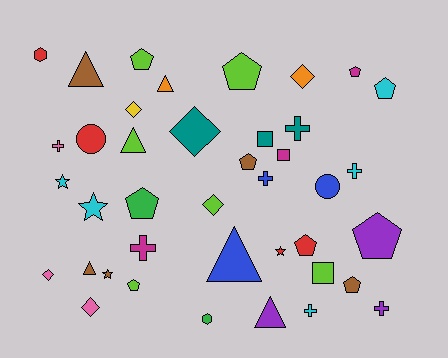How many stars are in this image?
There are 4 stars.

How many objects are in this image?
There are 40 objects.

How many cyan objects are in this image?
There are 5 cyan objects.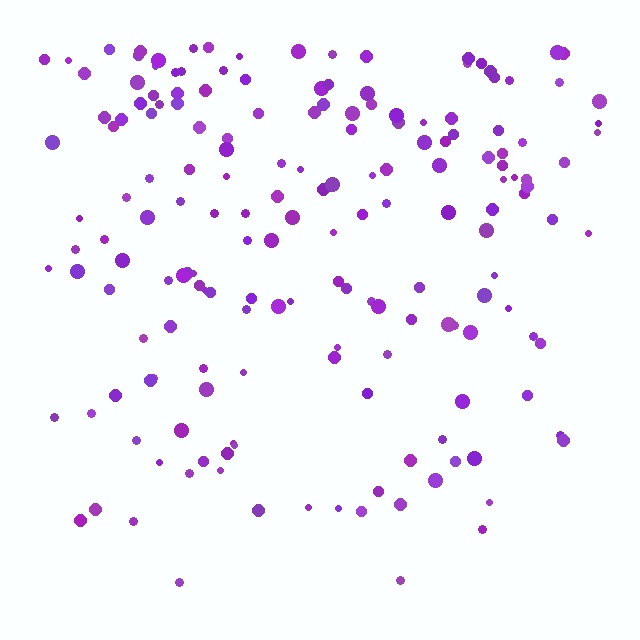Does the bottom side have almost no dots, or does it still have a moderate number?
Still a moderate number, just noticeably fewer than the top.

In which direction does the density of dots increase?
From bottom to top, with the top side densest.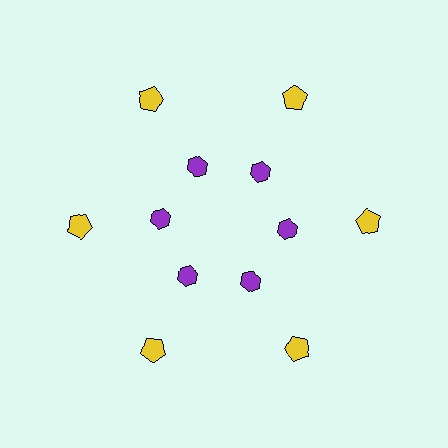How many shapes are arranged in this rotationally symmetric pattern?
There are 12 shapes, arranged in 6 groups of 2.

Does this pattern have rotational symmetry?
Yes, this pattern has 6-fold rotational symmetry. It looks the same after rotating 60 degrees around the center.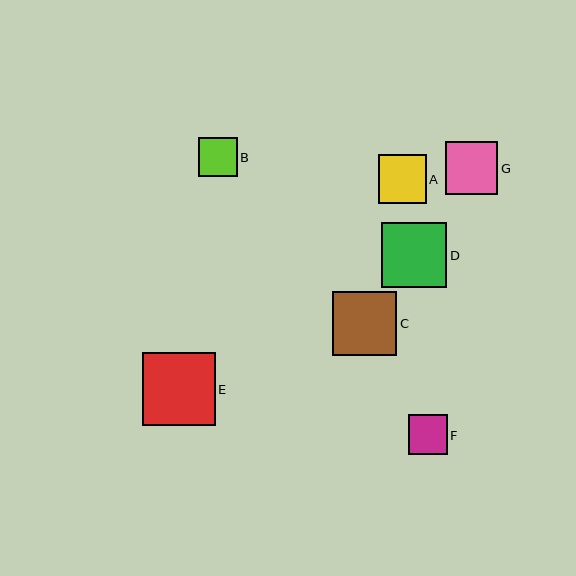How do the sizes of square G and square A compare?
Square G and square A are approximately the same size.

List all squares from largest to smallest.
From largest to smallest: E, D, C, G, A, F, B.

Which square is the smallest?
Square B is the smallest with a size of approximately 39 pixels.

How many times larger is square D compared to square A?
Square D is approximately 1.4 times the size of square A.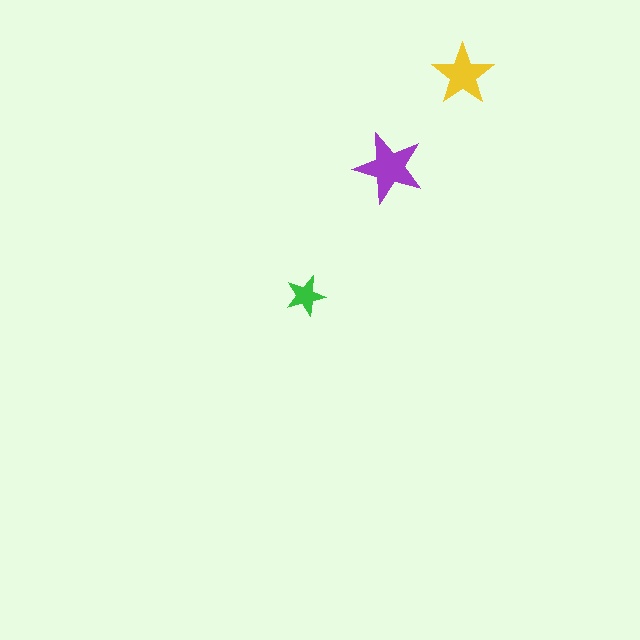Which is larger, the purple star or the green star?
The purple one.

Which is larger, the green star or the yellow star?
The yellow one.